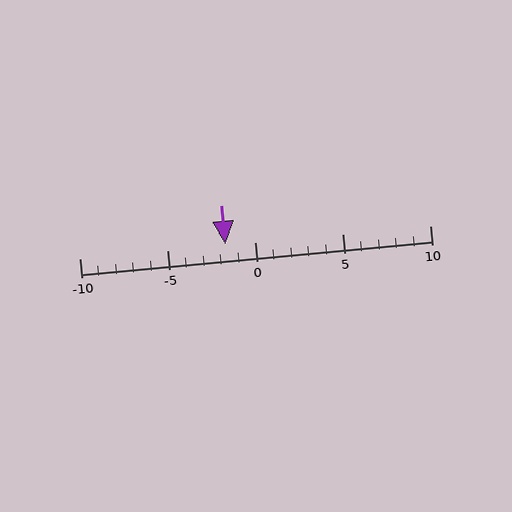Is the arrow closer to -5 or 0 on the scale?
The arrow is closer to 0.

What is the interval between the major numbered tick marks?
The major tick marks are spaced 5 units apart.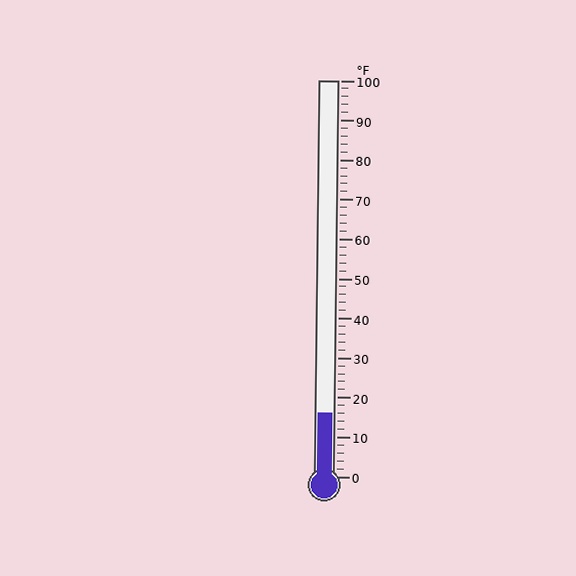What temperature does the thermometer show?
The thermometer shows approximately 16°F.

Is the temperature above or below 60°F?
The temperature is below 60°F.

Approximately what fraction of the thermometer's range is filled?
The thermometer is filled to approximately 15% of its range.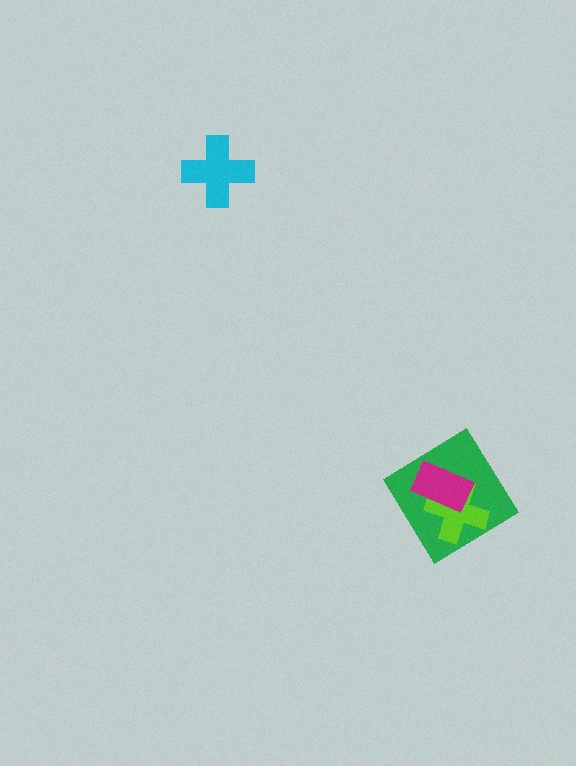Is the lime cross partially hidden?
Yes, it is partially covered by another shape.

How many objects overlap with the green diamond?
2 objects overlap with the green diamond.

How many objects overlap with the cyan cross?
0 objects overlap with the cyan cross.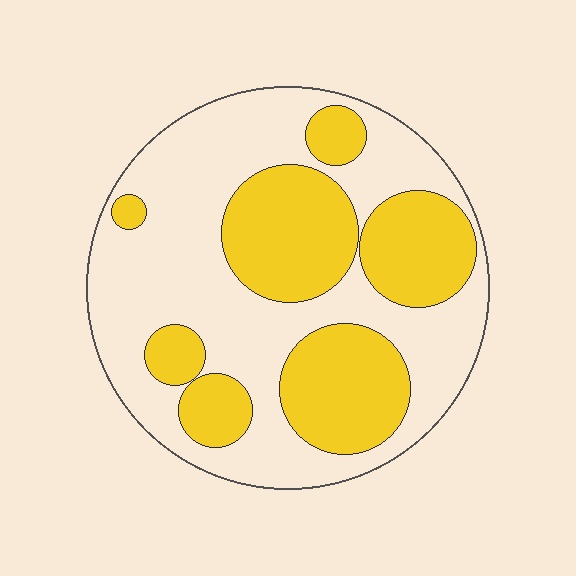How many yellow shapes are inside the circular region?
7.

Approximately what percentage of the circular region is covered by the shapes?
Approximately 40%.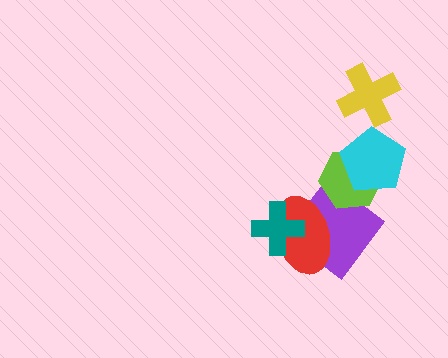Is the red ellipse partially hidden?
Yes, it is partially covered by another shape.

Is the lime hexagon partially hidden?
Yes, it is partially covered by another shape.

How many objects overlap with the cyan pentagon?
1 object overlaps with the cyan pentagon.